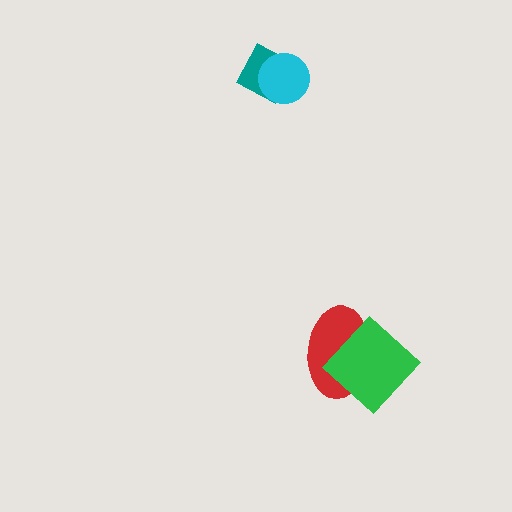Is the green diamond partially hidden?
No, no other shape covers it.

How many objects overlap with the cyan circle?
1 object overlaps with the cyan circle.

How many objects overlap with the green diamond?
1 object overlaps with the green diamond.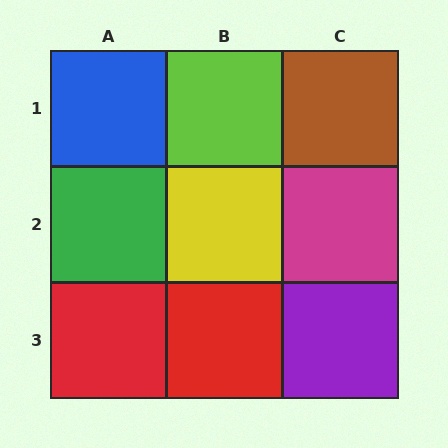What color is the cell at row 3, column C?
Purple.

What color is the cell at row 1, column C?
Brown.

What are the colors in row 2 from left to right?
Green, yellow, magenta.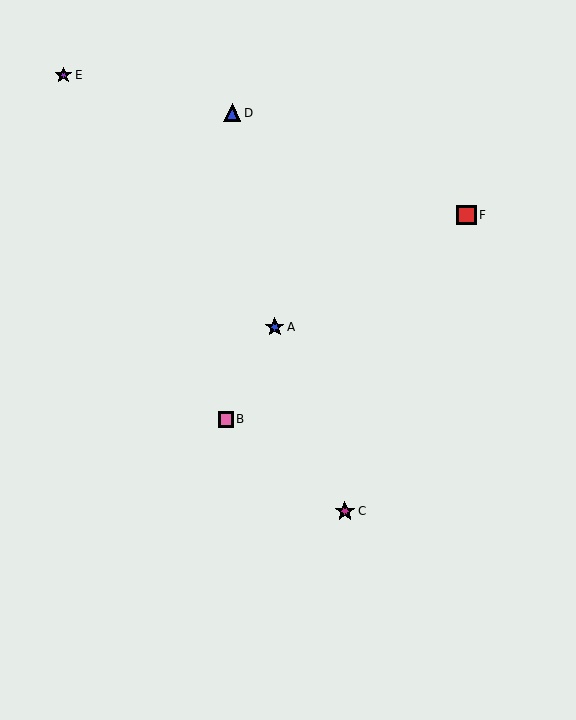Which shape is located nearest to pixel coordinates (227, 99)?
The blue triangle (labeled D) at (232, 113) is nearest to that location.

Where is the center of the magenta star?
The center of the magenta star is at (345, 511).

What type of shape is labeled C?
Shape C is a magenta star.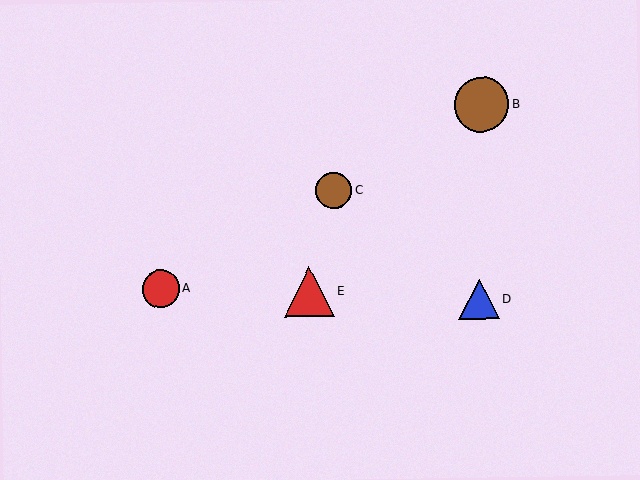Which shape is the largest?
The brown circle (labeled B) is the largest.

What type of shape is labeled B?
Shape B is a brown circle.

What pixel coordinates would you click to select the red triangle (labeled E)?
Click at (309, 292) to select the red triangle E.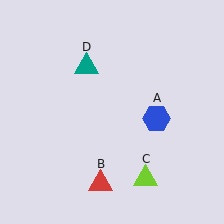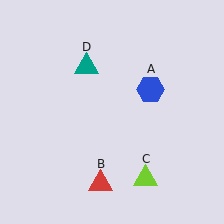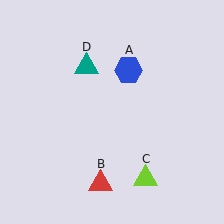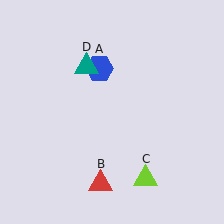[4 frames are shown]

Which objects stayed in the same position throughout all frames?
Red triangle (object B) and lime triangle (object C) and teal triangle (object D) remained stationary.